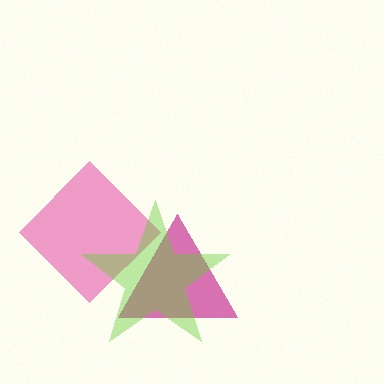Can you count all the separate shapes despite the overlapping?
Yes, there are 3 separate shapes.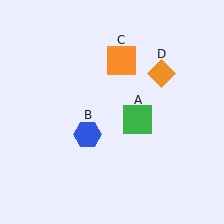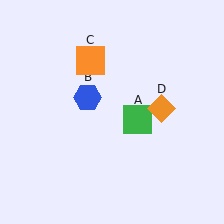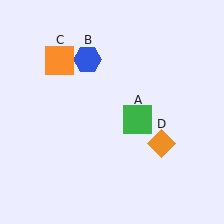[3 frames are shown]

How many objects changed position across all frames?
3 objects changed position: blue hexagon (object B), orange square (object C), orange diamond (object D).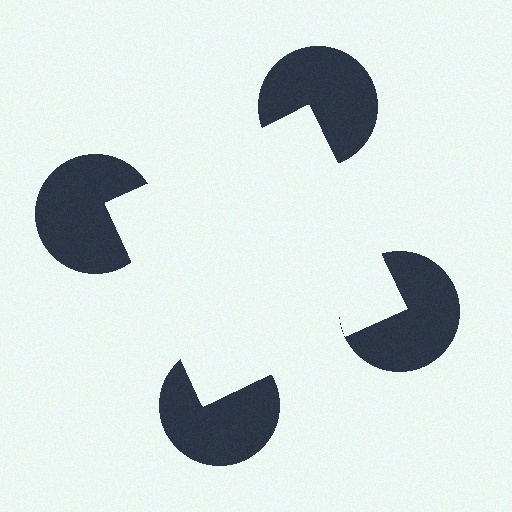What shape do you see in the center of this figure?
An illusory square — its edges are inferred from the aligned wedge cuts in the pac-man discs, not physically drawn.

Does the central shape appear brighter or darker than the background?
It typically appears slightly brighter than the background, even though no actual brightness change is drawn.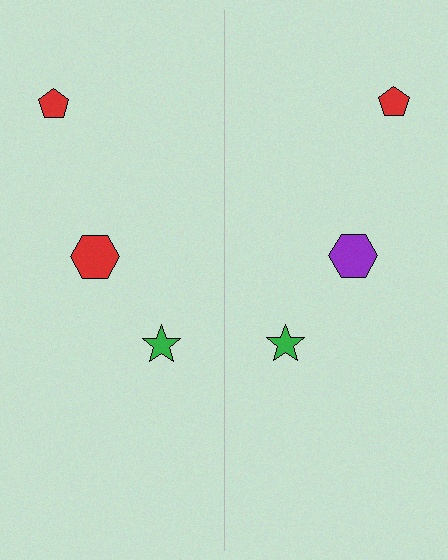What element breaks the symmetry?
The purple hexagon on the right side breaks the symmetry — its mirror counterpart is red.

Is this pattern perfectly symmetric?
No, the pattern is not perfectly symmetric. The purple hexagon on the right side breaks the symmetry — its mirror counterpart is red.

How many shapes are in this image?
There are 6 shapes in this image.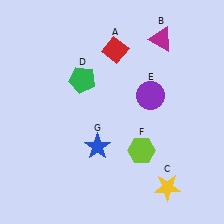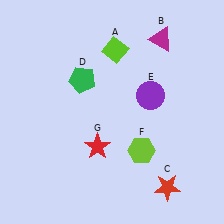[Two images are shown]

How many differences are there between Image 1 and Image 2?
There are 3 differences between the two images.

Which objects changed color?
A changed from red to lime. C changed from yellow to red. G changed from blue to red.